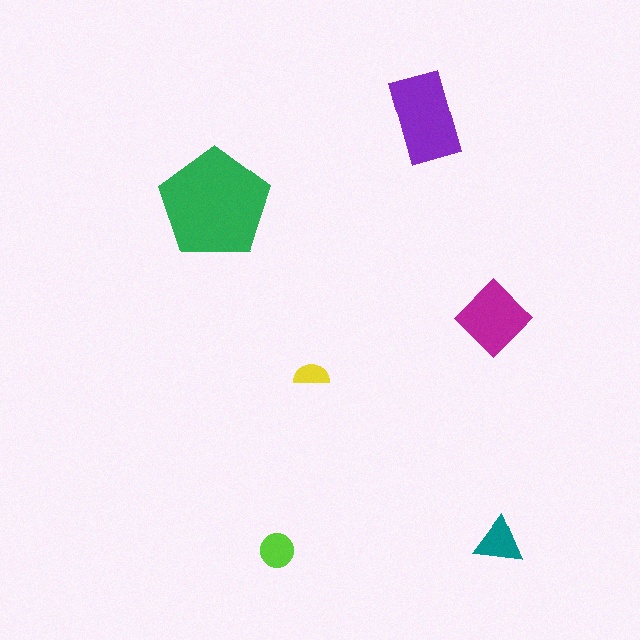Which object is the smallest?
The yellow semicircle.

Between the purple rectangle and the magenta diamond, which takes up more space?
The purple rectangle.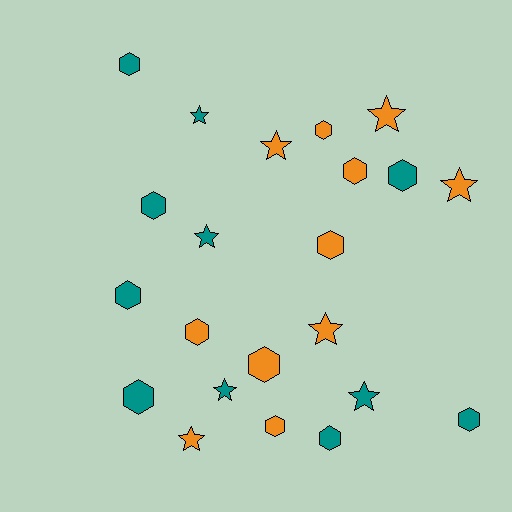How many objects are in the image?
There are 22 objects.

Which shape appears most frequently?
Hexagon, with 13 objects.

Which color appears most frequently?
Teal, with 11 objects.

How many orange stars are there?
There are 5 orange stars.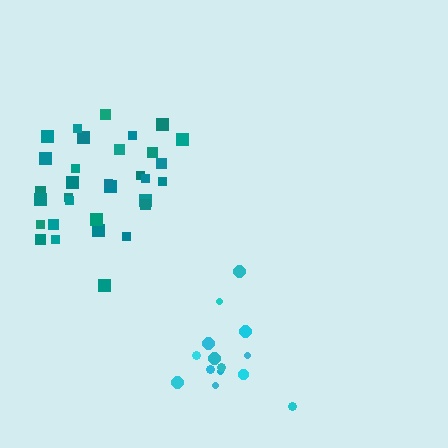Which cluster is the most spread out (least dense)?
Cyan.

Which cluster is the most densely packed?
Teal.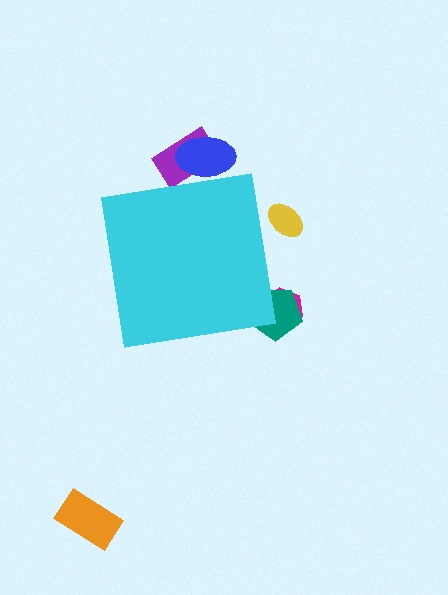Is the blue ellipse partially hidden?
Yes, the blue ellipse is partially hidden behind the cyan square.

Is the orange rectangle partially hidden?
No, the orange rectangle is fully visible.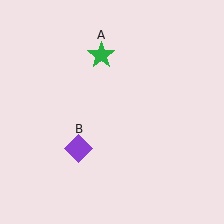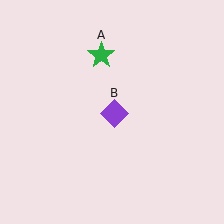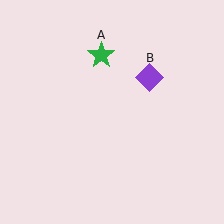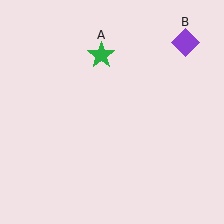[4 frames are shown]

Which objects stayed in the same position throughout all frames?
Green star (object A) remained stationary.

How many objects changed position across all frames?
1 object changed position: purple diamond (object B).